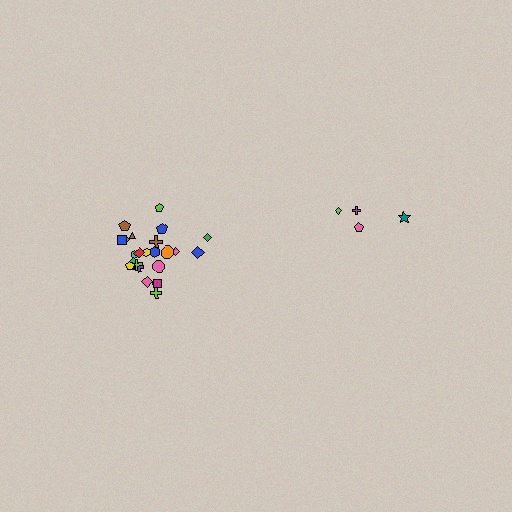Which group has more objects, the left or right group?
The left group.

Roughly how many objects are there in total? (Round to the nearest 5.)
Roughly 30 objects in total.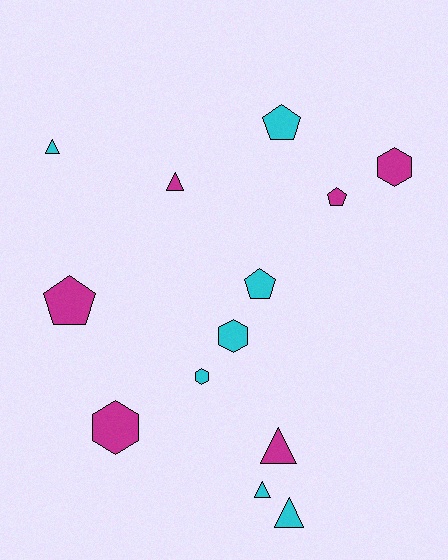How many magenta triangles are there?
There are 2 magenta triangles.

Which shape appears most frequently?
Triangle, with 5 objects.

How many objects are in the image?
There are 13 objects.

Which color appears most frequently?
Cyan, with 7 objects.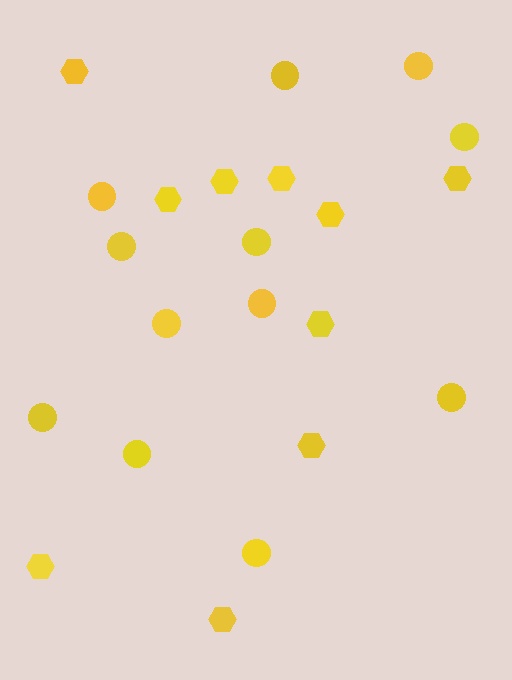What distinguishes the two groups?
There are 2 groups: one group of circles (12) and one group of hexagons (10).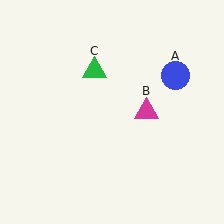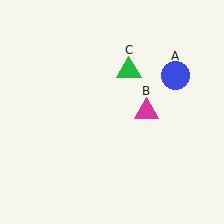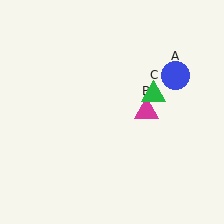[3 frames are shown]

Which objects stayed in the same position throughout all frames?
Blue circle (object A) and magenta triangle (object B) remained stationary.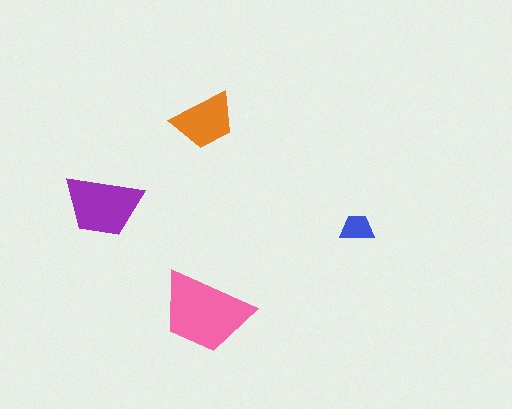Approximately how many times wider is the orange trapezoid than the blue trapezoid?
About 2 times wider.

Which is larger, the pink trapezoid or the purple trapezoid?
The pink one.